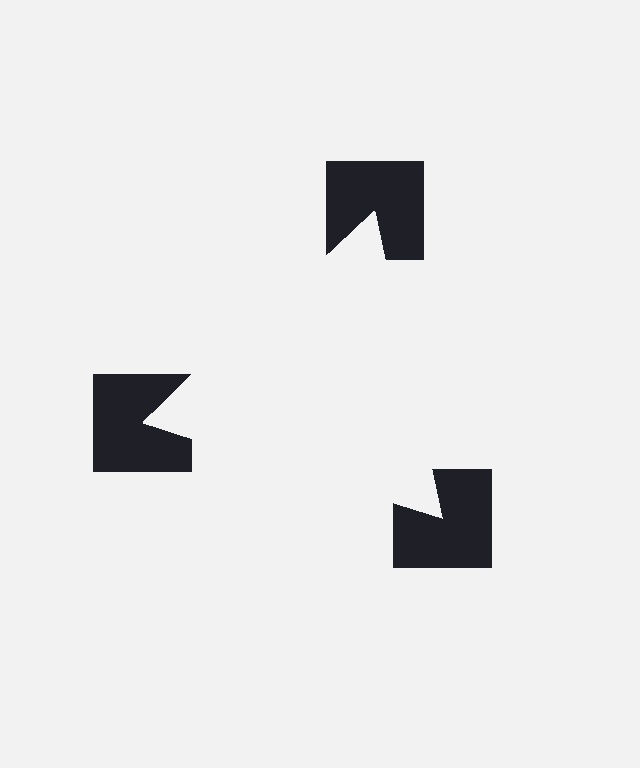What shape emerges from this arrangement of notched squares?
An illusory triangle — its edges are inferred from the aligned wedge cuts in the notched squares, not physically drawn.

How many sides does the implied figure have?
3 sides.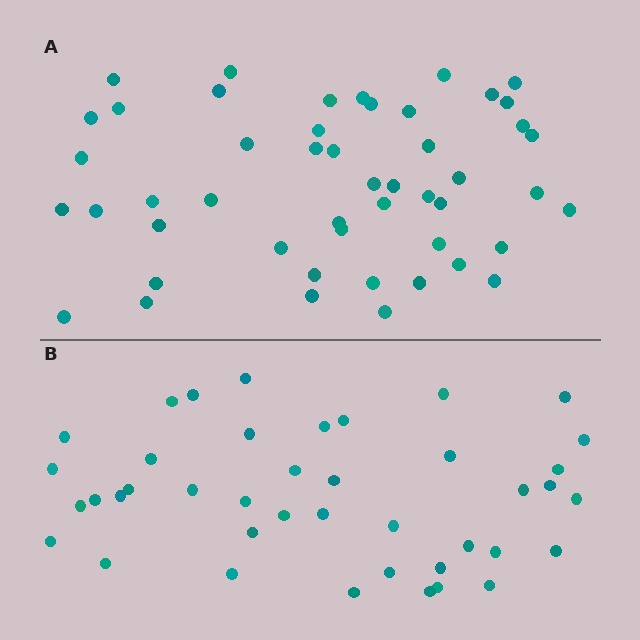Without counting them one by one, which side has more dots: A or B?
Region A (the top region) has more dots.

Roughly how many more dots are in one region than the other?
Region A has roughly 8 or so more dots than region B.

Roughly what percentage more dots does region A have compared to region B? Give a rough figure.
About 20% more.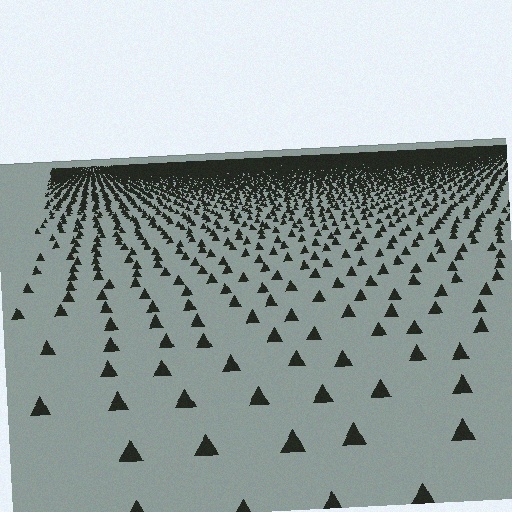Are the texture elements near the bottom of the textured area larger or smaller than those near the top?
Larger. Near the bottom, elements are closer to the viewer and appear at a bigger on-screen size.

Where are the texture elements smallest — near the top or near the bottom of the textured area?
Near the top.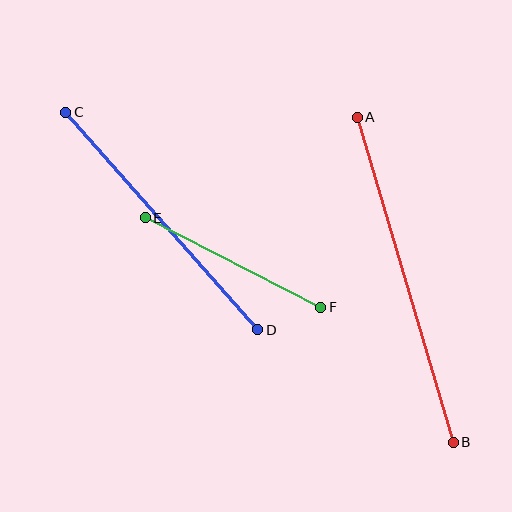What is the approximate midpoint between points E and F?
The midpoint is at approximately (233, 262) pixels.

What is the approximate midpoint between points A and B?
The midpoint is at approximately (405, 280) pixels.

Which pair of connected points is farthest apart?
Points A and B are farthest apart.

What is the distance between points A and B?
The distance is approximately 339 pixels.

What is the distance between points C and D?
The distance is approximately 290 pixels.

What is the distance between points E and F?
The distance is approximately 197 pixels.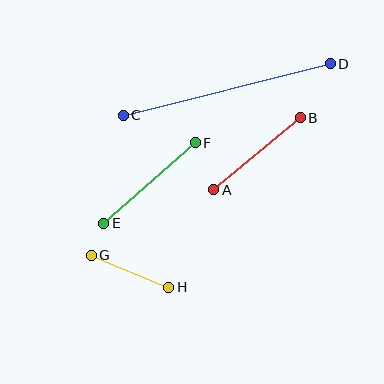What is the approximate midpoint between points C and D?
The midpoint is at approximately (227, 90) pixels.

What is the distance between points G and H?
The distance is approximately 84 pixels.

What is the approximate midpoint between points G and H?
The midpoint is at approximately (130, 271) pixels.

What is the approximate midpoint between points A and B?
The midpoint is at approximately (257, 154) pixels.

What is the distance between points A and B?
The distance is approximately 112 pixels.